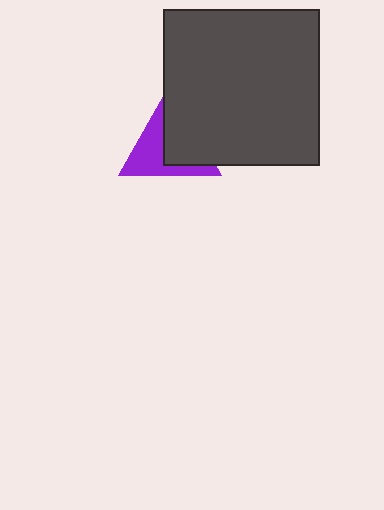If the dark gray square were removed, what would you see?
You would see the complete purple triangle.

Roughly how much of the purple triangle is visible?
About half of it is visible (roughly 50%).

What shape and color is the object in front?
The object in front is a dark gray square.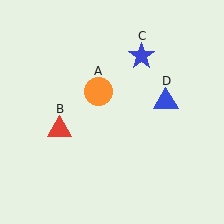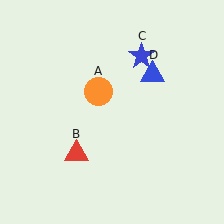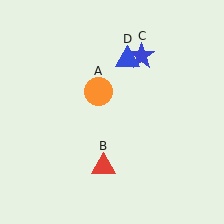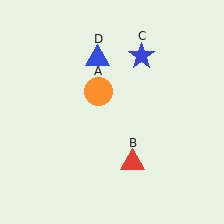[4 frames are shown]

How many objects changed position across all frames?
2 objects changed position: red triangle (object B), blue triangle (object D).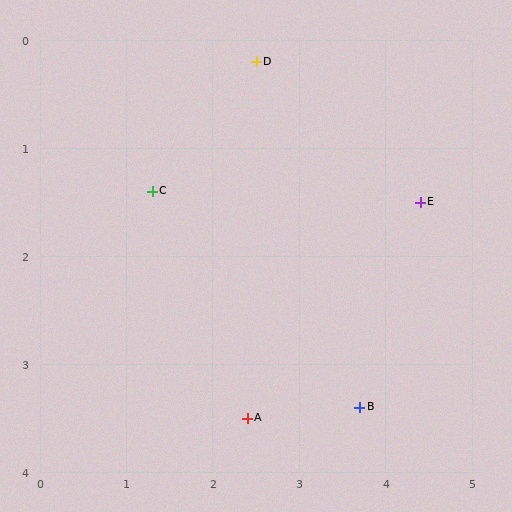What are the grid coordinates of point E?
Point E is at approximately (4.4, 1.5).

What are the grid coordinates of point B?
Point B is at approximately (3.7, 3.4).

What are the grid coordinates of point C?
Point C is at approximately (1.3, 1.4).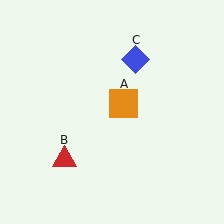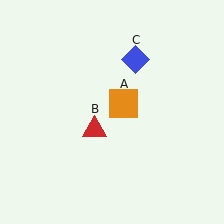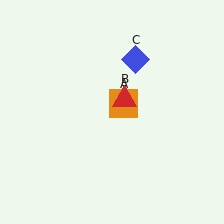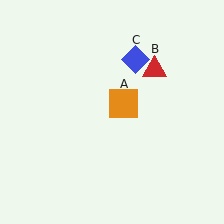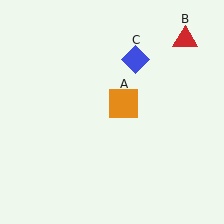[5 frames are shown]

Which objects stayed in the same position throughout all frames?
Orange square (object A) and blue diamond (object C) remained stationary.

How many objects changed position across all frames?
1 object changed position: red triangle (object B).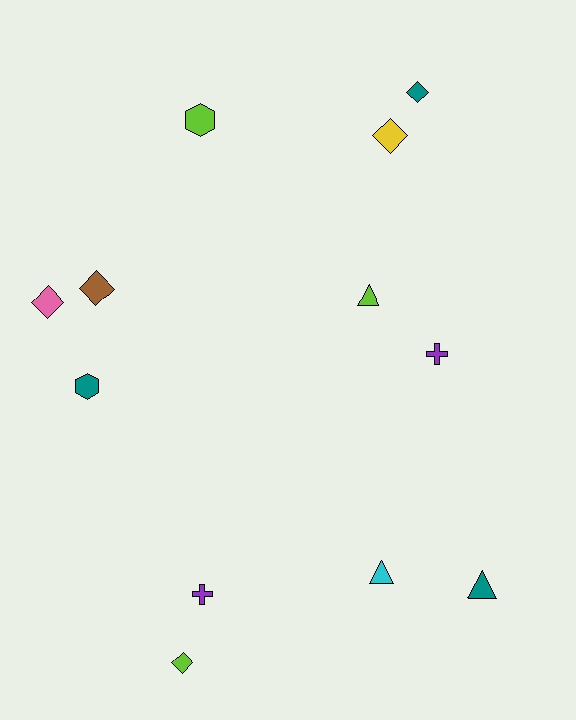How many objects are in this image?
There are 12 objects.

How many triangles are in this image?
There are 3 triangles.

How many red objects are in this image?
There are no red objects.